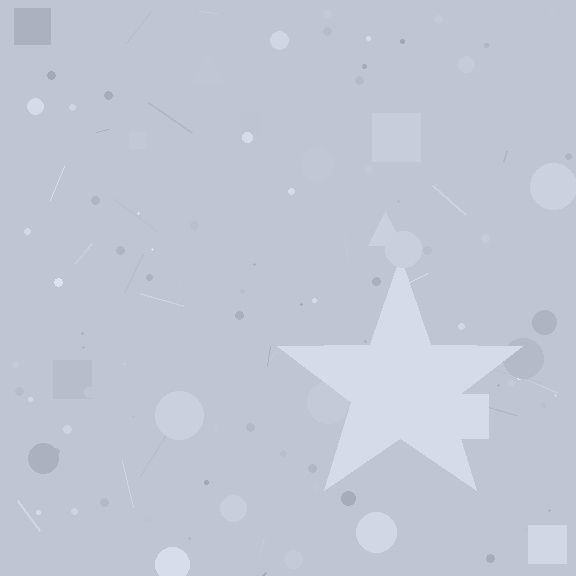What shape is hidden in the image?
A star is hidden in the image.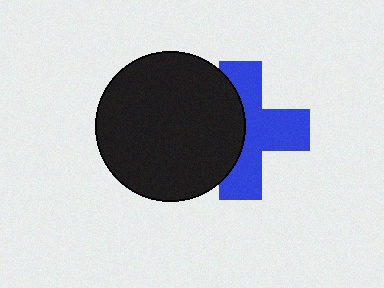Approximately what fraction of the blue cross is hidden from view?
Roughly 42% of the blue cross is hidden behind the black circle.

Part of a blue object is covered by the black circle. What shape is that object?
It is a cross.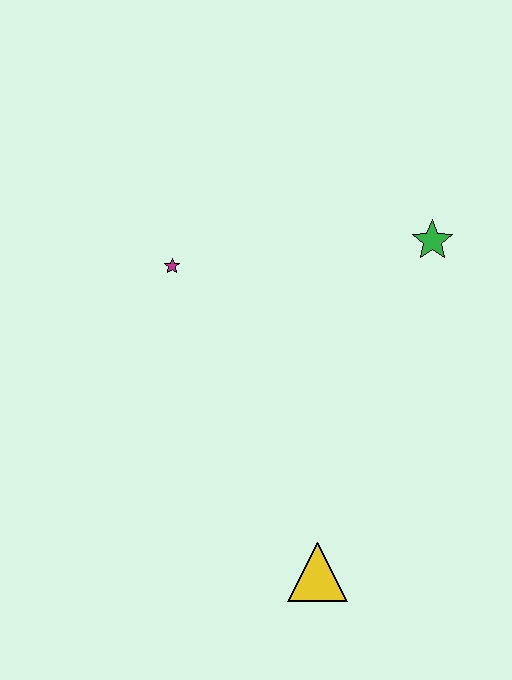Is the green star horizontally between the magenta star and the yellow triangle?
No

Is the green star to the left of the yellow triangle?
No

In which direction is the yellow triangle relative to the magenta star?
The yellow triangle is below the magenta star.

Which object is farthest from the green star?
The yellow triangle is farthest from the green star.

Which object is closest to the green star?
The magenta star is closest to the green star.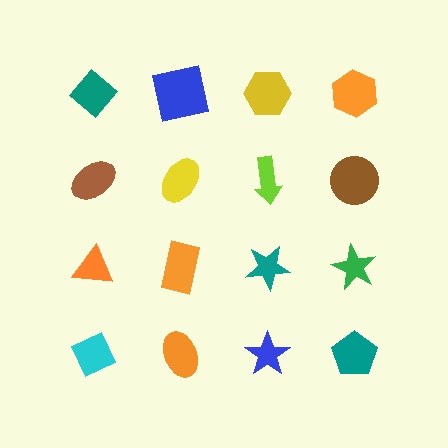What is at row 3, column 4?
A green star.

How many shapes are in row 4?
4 shapes.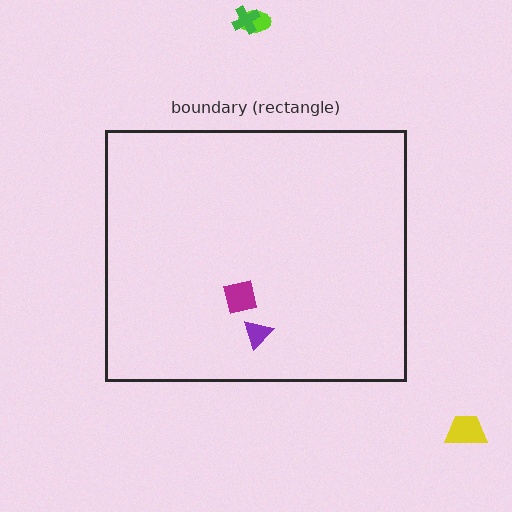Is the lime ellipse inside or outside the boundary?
Outside.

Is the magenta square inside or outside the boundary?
Inside.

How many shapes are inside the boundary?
2 inside, 3 outside.